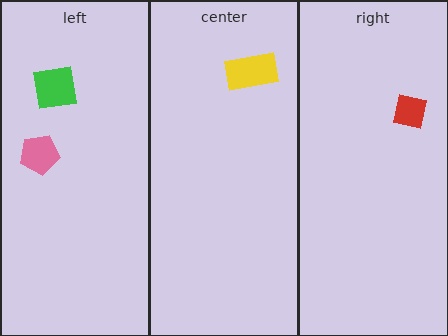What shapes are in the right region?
The red square.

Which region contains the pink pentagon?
The left region.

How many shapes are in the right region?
1.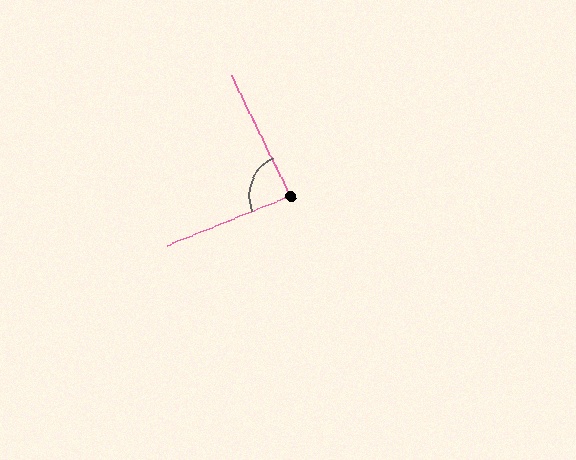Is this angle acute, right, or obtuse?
It is approximately a right angle.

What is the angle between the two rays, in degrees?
Approximately 86 degrees.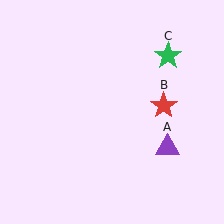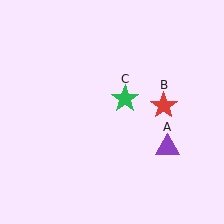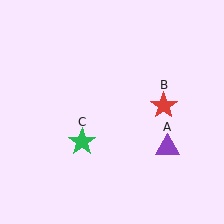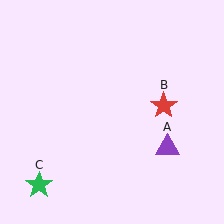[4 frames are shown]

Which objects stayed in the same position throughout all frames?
Purple triangle (object A) and red star (object B) remained stationary.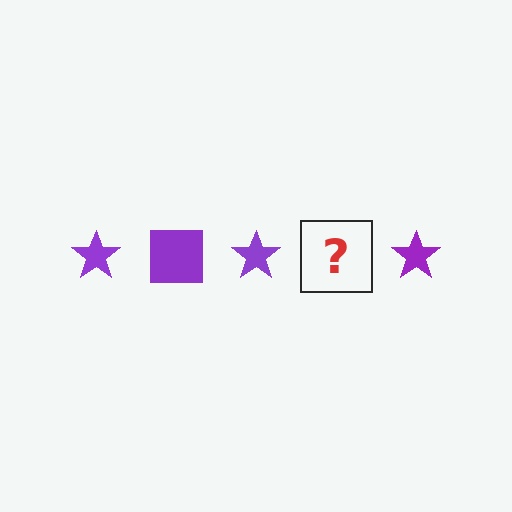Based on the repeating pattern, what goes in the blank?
The blank should be a purple square.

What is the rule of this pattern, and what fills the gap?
The rule is that the pattern cycles through star, square shapes in purple. The gap should be filled with a purple square.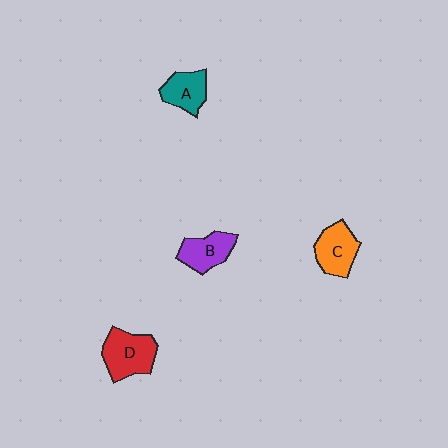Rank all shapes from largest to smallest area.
From largest to smallest: D (red), C (orange), B (purple), A (teal).